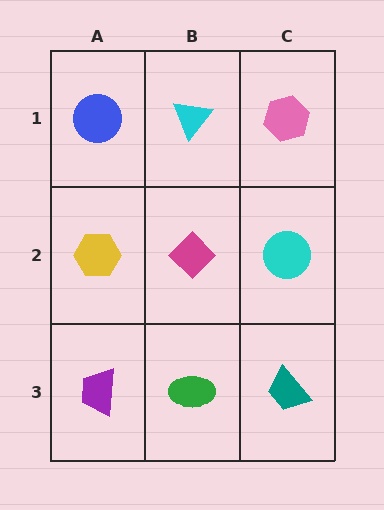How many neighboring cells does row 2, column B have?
4.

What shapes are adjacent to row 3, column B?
A magenta diamond (row 2, column B), a purple trapezoid (row 3, column A), a teal trapezoid (row 3, column C).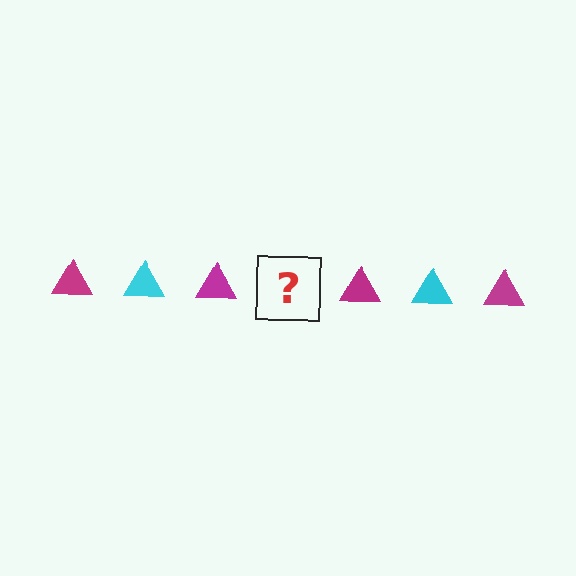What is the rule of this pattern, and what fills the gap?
The rule is that the pattern cycles through magenta, cyan triangles. The gap should be filled with a cyan triangle.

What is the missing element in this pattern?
The missing element is a cyan triangle.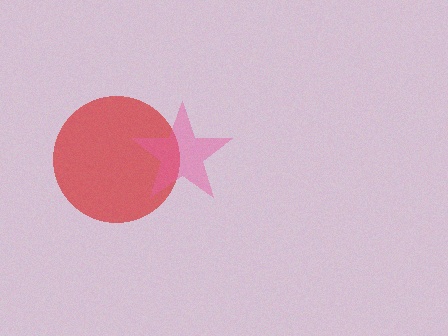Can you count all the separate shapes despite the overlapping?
Yes, there are 2 separate shapes.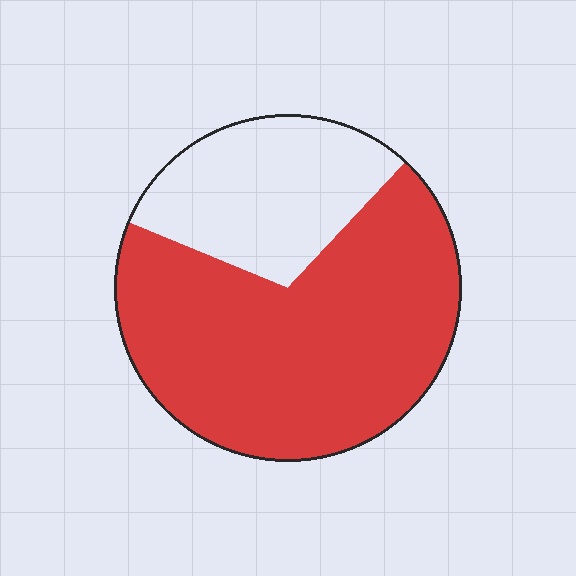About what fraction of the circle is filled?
About two thirds (2/3).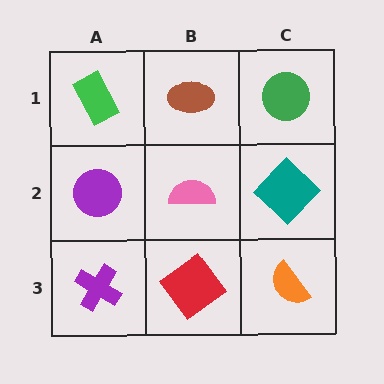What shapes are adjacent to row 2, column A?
A green rectangle (row 1, column A), a purple cross (row 3, column A), a pink semicircle (row 2, column B).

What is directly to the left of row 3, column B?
A purple cross.